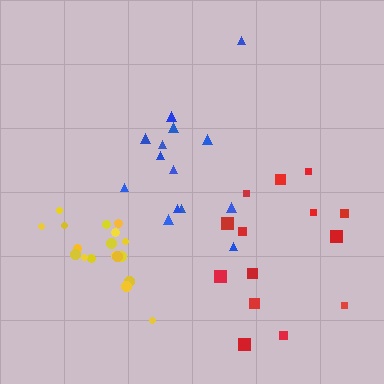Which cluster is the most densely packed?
Yellow.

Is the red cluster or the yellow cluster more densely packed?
Yellow.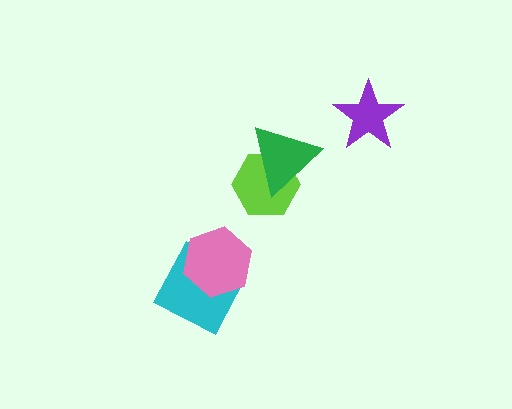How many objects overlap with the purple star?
0 objects overlap with the purple star.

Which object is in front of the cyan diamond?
The pink hexagon is in front of the cyan diamond.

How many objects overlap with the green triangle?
1 object overlaps with the green triangle.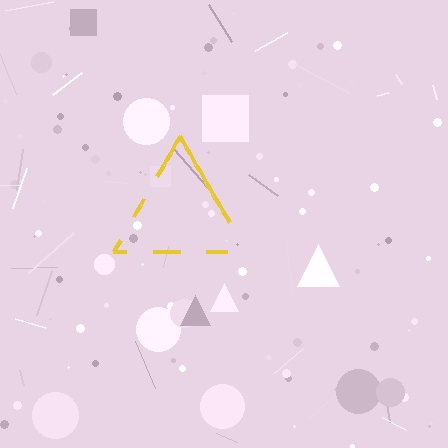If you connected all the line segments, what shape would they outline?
They would outline a triangle.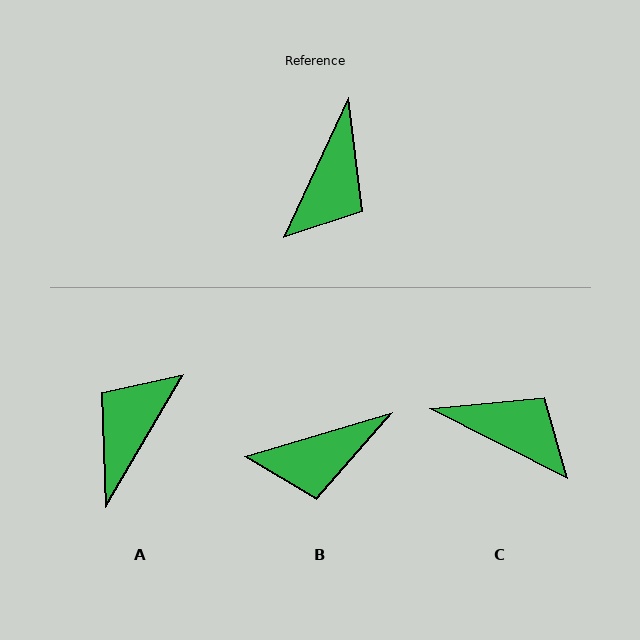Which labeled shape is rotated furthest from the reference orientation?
A, about 174 degrees away.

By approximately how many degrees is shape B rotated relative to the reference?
Approximately 49 degrees clockwise.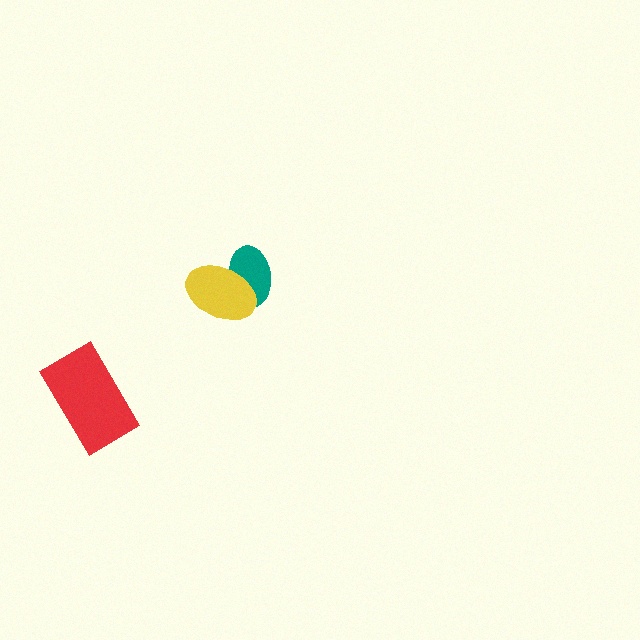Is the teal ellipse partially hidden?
Yes, it is partially covered by another shape.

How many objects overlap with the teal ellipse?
1 object overlaps with the teal ellipse.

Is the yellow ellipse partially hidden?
No, no other shape covers it.